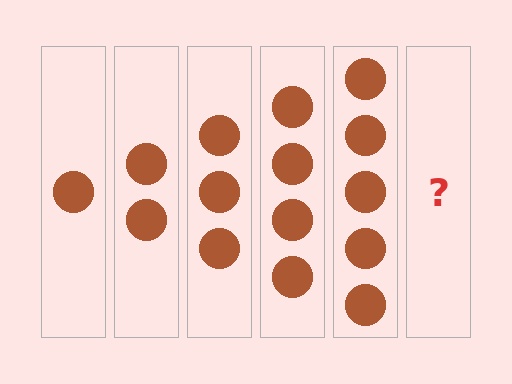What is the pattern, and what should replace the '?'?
The pattern is that each step adds one more circle. The '?' should be 6 circles.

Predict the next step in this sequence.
The next step is 6 circles.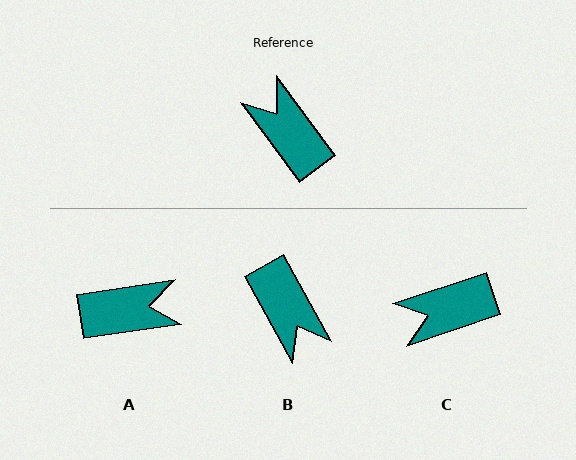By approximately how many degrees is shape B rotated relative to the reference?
Approximately 172 degrees counter-clockwise.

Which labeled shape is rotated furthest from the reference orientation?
B, about 172 degrees away.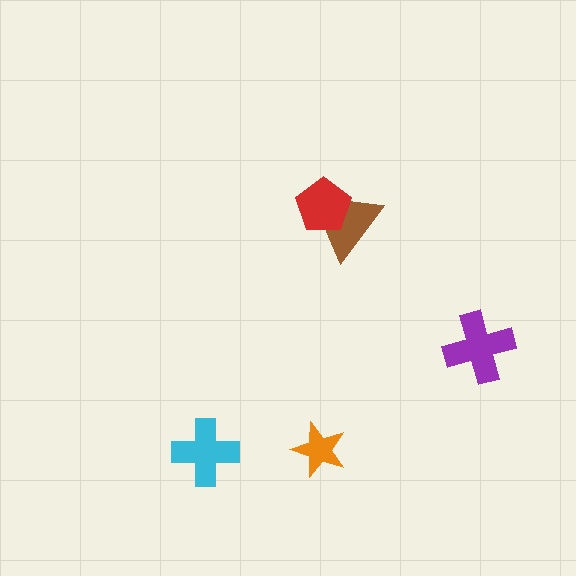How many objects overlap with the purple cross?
0 objects overlap with the purple cross.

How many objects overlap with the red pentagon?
1 object overlaps with the red pentagon.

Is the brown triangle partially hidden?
Yes, it is partially covered by another shape.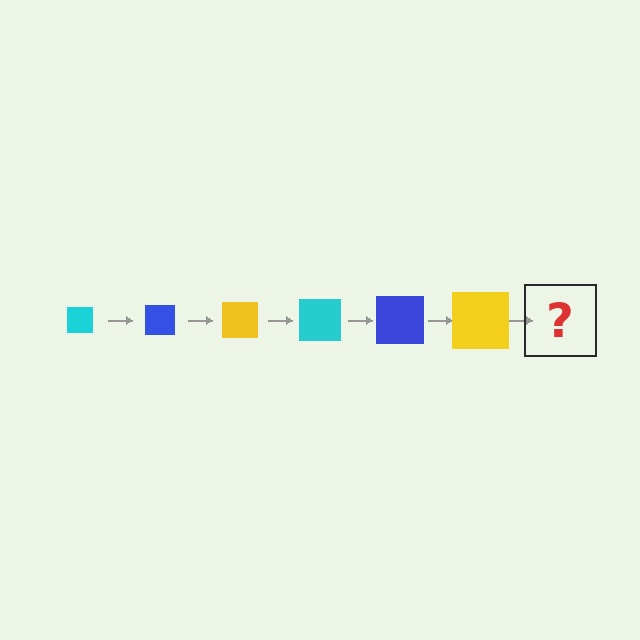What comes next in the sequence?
The next element should be a cyan square, larger than the previous one.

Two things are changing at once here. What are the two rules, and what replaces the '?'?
The two rules are that the square grows larger each step and the color cycles through cyan, blue, and yellow. The '?' should be a cyan square, larger than the previous one.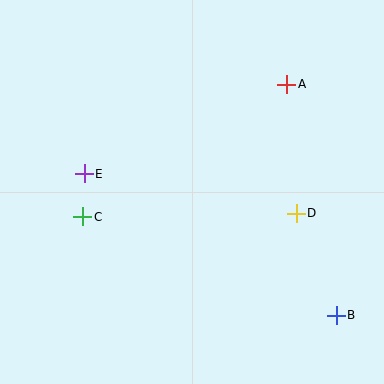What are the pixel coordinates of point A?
Point A is at (287, 84).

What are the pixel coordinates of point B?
Point B is at (336, 315).